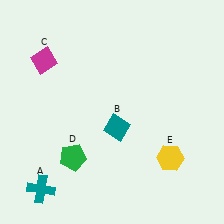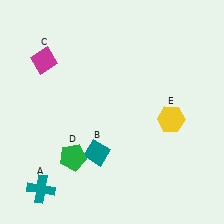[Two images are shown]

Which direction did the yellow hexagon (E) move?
The yellow hexagon (E) moved up.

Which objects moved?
The objects that moved are: the teal diamond (B), the yellow hexagon (E).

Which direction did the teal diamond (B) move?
The teal diamond (B) moved down.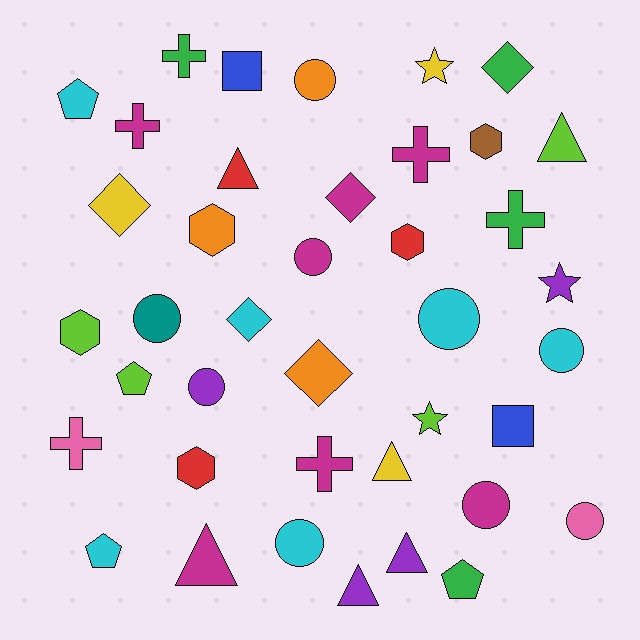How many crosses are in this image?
There are 6 crosses.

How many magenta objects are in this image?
There are 7 magenta objects.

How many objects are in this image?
There are 40 objects.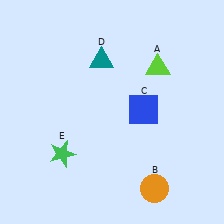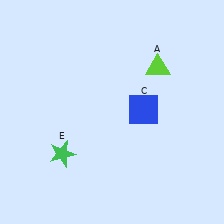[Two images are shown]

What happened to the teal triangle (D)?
The teal triangle (D) was removed in Image 2. It was in the top-left area of Image 1.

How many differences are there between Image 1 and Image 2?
There are 2 differences between the two images.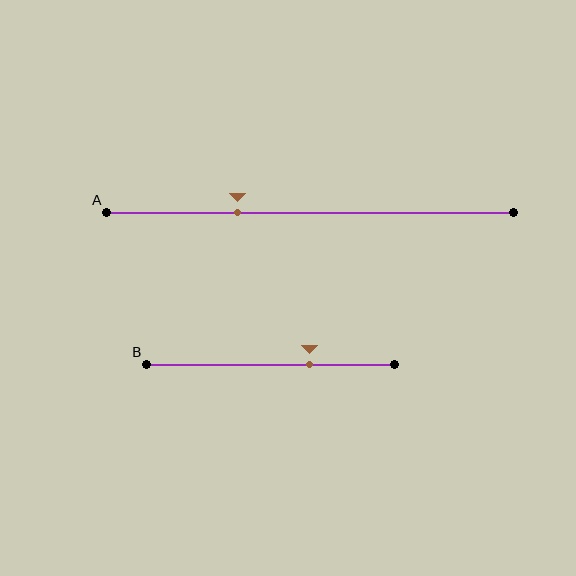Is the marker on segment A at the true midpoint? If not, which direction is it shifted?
No, the marker on segment A is shifted to the left by about 18% of the segment length.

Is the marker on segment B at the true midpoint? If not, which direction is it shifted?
No, the marker on segment B is shifted to the right by about 16% of the segment length.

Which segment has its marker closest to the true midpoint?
Segment B has its marker closest to the true midpoint.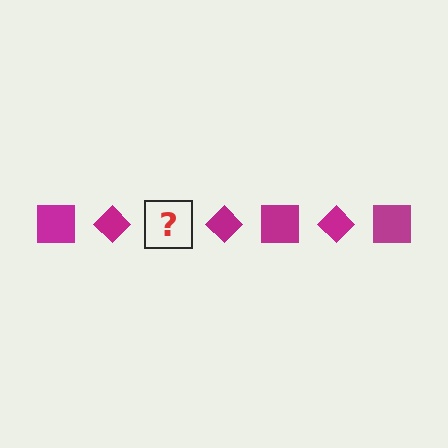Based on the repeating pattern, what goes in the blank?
The blank should be a magenta square.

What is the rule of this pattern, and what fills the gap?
The rule is that the pattern cycles through square, diamond shapes in magenta. The gap should be filled with a magenta square.